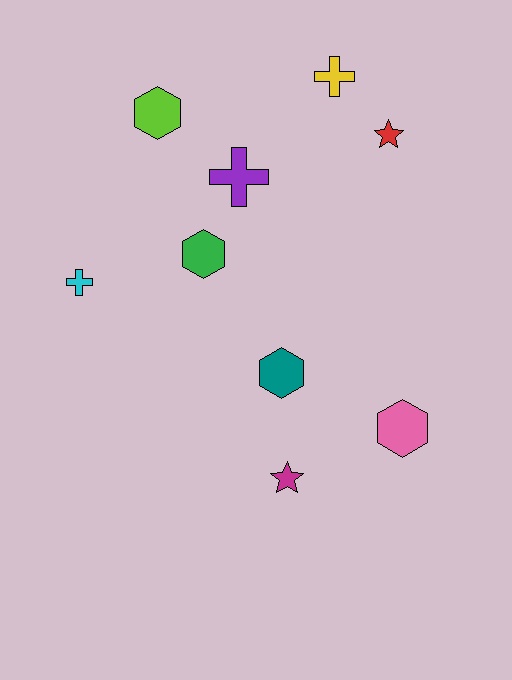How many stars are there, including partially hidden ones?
There are 2 stars.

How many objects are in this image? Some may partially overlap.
There are 9 objects.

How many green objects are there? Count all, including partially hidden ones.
There is 1 green object.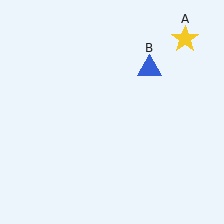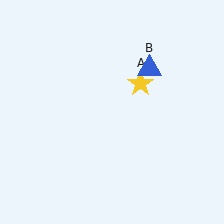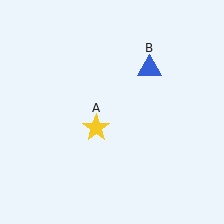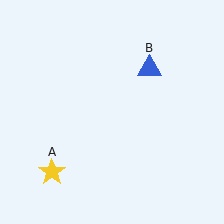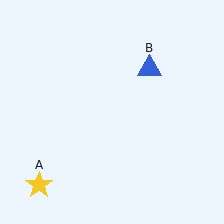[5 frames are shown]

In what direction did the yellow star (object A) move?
The yellow star (object A) moved down and to the left.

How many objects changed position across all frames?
1 object changed position: yellow star (object A).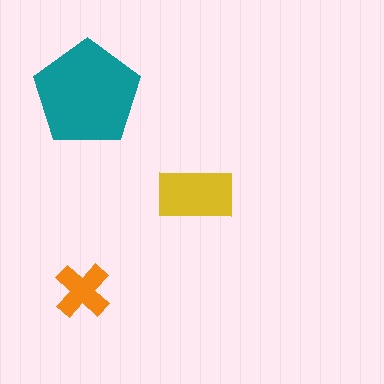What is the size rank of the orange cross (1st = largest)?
3rd.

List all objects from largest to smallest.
The teal pentagon, the yellow rectangle, the orange cross.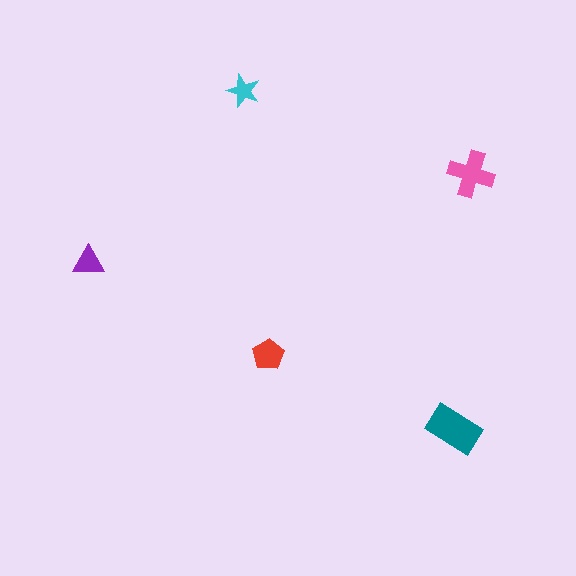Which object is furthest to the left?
The purple triangle is leftmost.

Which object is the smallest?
The cyan star.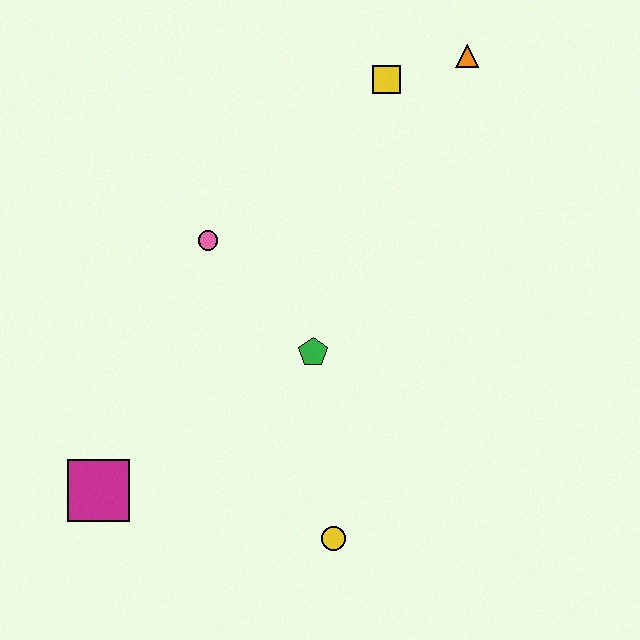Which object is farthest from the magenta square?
The orange triangle is farthest from the magenta square.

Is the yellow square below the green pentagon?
No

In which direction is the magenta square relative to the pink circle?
The magenta square is below the pink circle.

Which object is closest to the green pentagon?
The pink circle is closest to the green pentagon.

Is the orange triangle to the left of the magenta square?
No